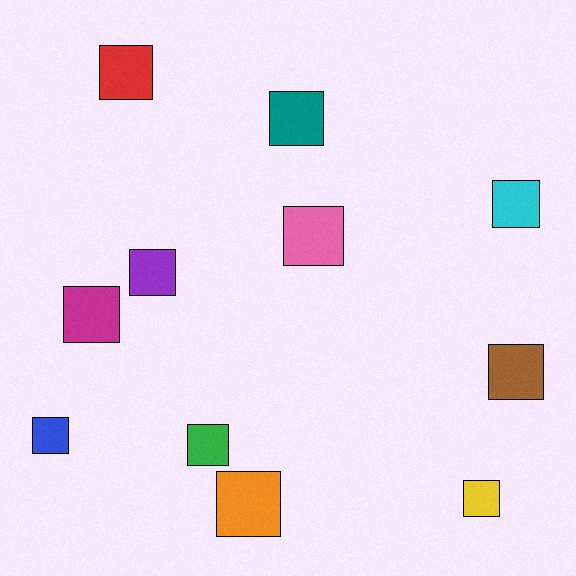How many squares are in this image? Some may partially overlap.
There are 11 squares.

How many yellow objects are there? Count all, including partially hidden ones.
There is 1 yellow object.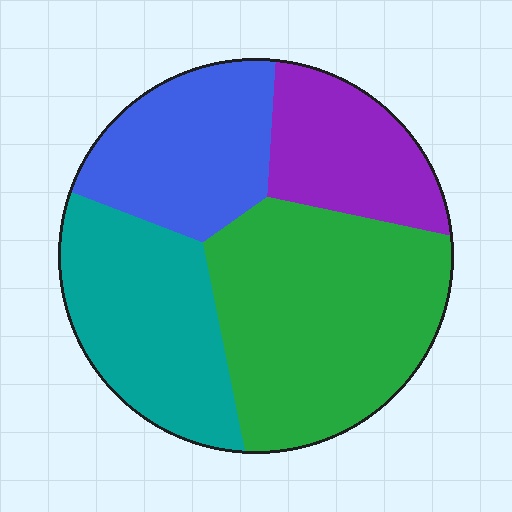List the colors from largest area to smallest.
From largest to smallest: green, teal, blue, purple.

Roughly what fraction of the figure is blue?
Blue covers 21% of the figure.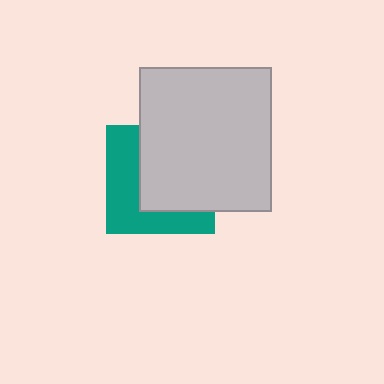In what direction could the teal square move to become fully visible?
The teal square could move toward the lower-left. That would shift it out from behind the light gray rectangle entirely.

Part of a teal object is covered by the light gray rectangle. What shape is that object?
It is a square.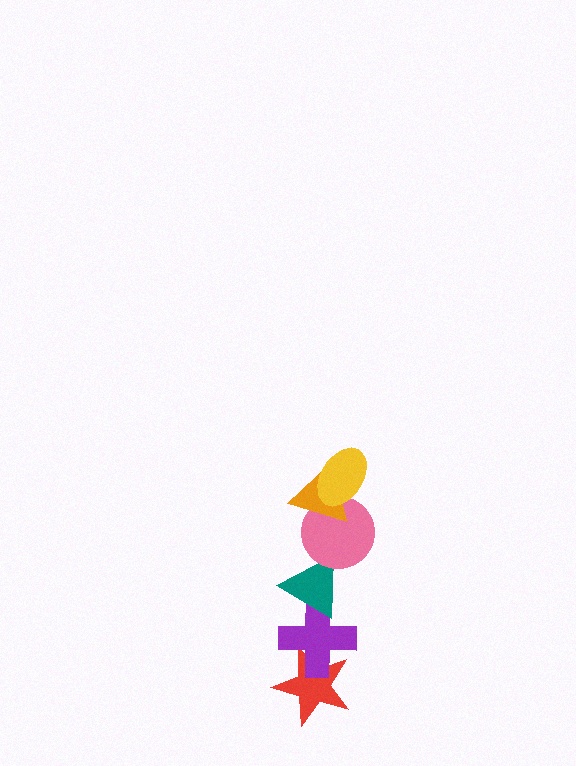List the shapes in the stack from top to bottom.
From top to bottom: the yellow ellipse, the orange triangle, the pink circle, the teal triangle, the purple cross, the red star.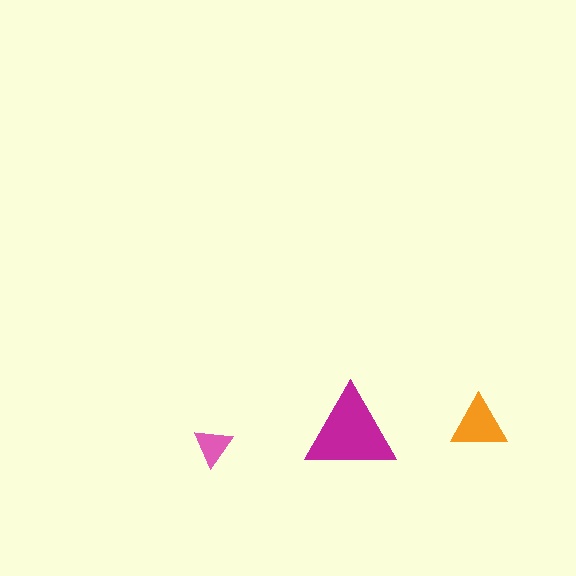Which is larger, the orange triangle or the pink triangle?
The orange one.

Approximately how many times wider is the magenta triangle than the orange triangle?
About 1.5 times wider.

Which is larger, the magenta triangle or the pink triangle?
The magenta one.